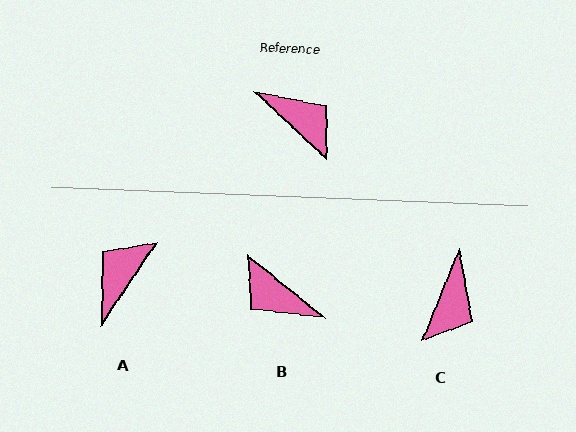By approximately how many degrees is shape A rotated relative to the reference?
Approximately 100 degrees counter-clockwise.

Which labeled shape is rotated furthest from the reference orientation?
B, about 176 degrees away.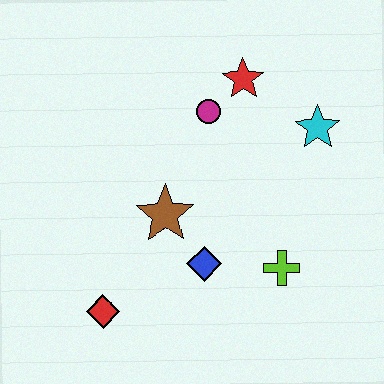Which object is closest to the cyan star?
The red star is closest to the cyan star.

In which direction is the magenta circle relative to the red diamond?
The magenta circle is above the red diamond.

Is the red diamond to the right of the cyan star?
No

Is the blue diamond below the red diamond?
No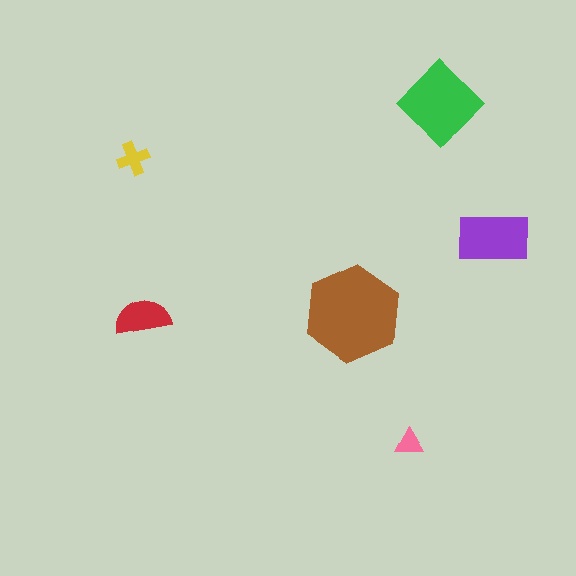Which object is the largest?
The brown hexagon.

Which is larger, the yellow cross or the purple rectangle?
The purple rectangle.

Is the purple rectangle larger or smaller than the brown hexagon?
Smaller.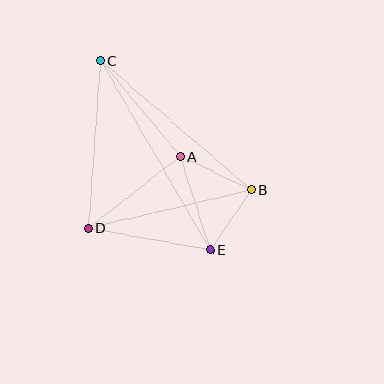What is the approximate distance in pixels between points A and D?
The distance between A and D is approximately 116 pixels.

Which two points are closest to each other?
Points B and E are closest to each other.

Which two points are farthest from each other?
Points C and E are farthest from each other.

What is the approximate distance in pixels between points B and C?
The distance between B and C is approximately 199 pixels.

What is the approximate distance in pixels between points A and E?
The distance between A and E is approximately 98 pixels.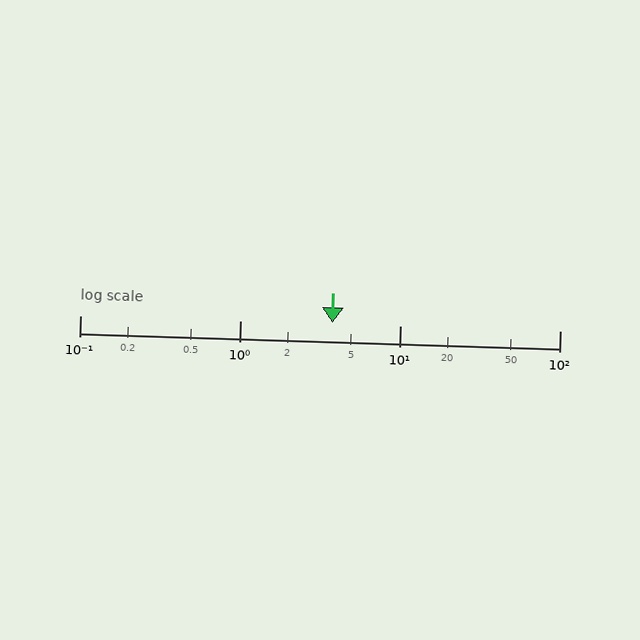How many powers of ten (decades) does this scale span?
The scale spans 3 decades, from 0.1 to 100.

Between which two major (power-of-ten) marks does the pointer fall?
The pointer is between 1 and 10.